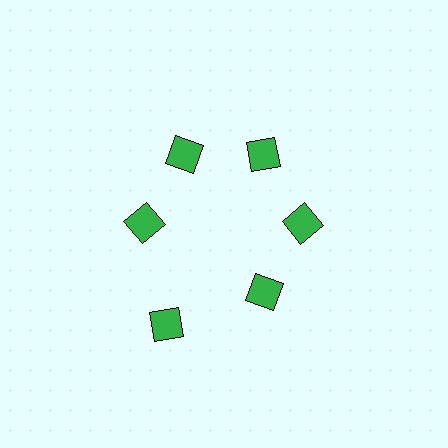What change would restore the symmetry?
The symmetry would be restored by moving it inward, back onto the ring so that all 6 diamonds sit at equal angles and equal distance from the center.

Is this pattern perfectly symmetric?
No. The 6 green diamonds are arranged in a ring, but one element near the 7 o'clock position is pushed outward from the center, breaking the 6-fold rotational symmetry.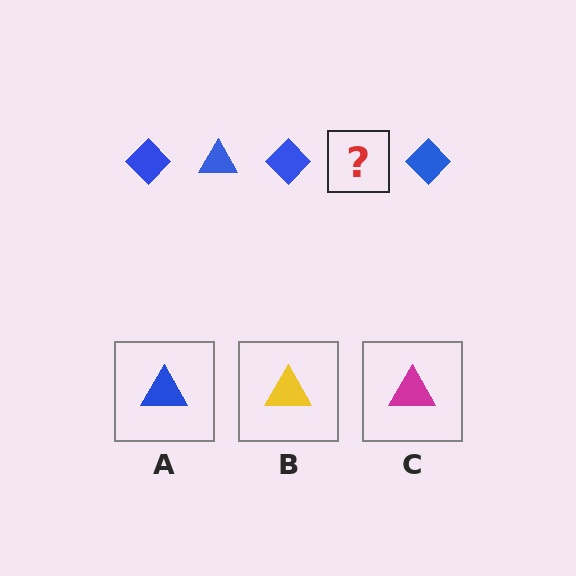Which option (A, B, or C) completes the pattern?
A.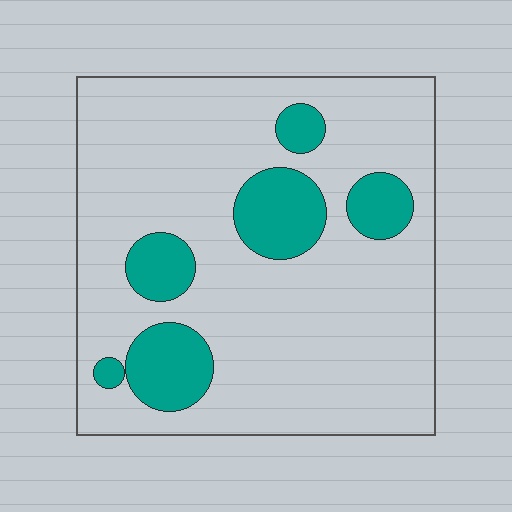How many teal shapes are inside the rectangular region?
6.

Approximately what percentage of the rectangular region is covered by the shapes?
Approximately 20%.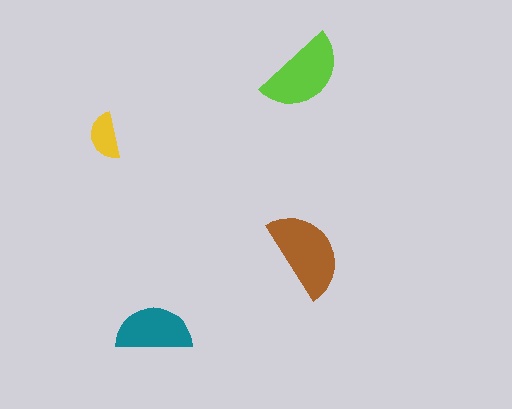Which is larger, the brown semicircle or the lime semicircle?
The brown one.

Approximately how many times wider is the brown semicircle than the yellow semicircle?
About 2 times wider.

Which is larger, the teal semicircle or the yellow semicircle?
The teal one.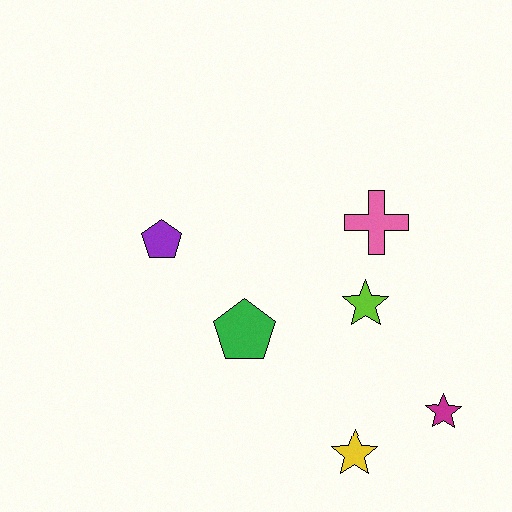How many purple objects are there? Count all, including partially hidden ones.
There is 1 purple object.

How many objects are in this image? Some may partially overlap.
There are 6 objects.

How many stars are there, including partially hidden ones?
There are 3 stars.